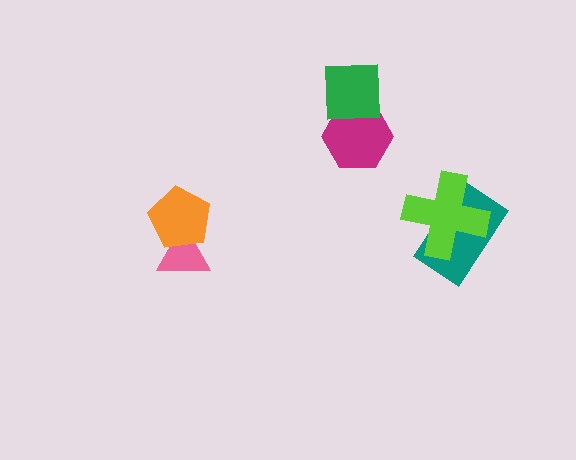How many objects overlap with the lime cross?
1 object overlaps with the lime cross.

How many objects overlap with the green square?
1 object overlaps with the green square.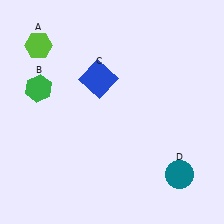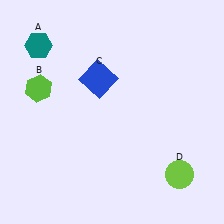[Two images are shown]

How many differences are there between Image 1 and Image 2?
There are 3 differences between the two images.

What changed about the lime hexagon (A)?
In Image 1, A is lime. In Image 2, it changed to teal.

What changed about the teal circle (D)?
In Image 1, D is teal. In Image 2, it changed to lime.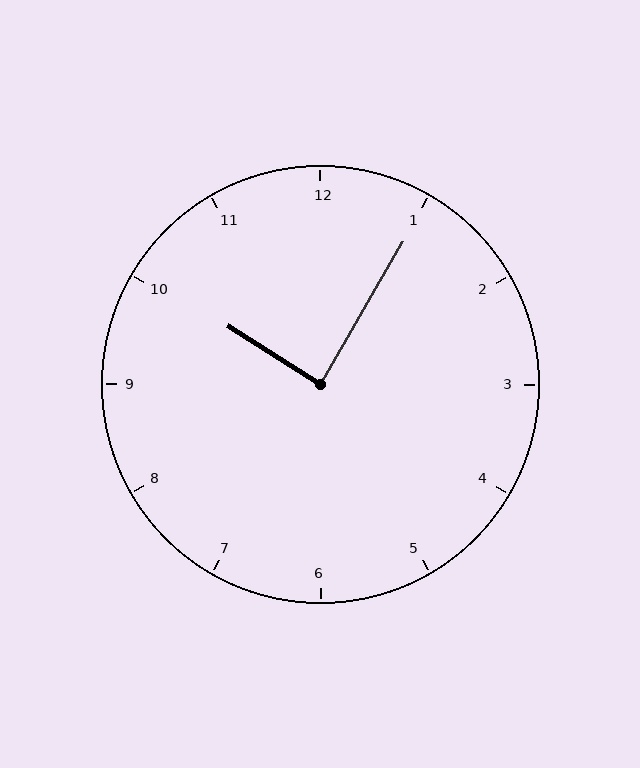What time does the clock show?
10:05.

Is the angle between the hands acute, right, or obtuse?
It is right.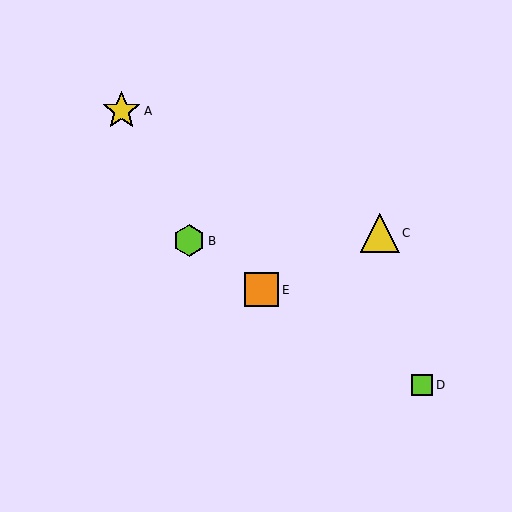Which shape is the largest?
The yellow triangle (labeled C) is the largest.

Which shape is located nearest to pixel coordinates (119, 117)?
The yellow star (labeled A) at (122, 111) is nearest to that location.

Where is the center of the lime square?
The center of the lime square is at (422, 385).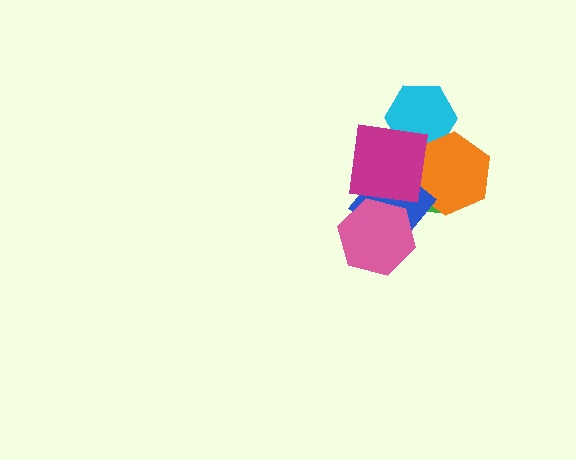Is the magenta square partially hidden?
Yes, it is partially covered by another shape.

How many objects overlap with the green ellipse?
5 objects overlap with the green ellipse.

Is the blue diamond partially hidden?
Yes, it is partially covered by another shape.